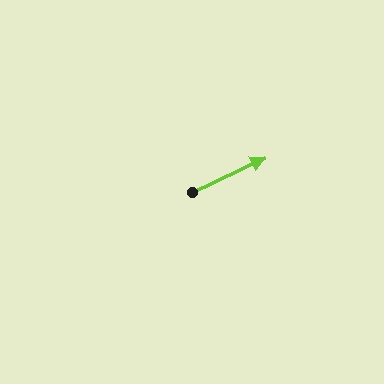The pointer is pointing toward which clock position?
Roughly 2 o'clock.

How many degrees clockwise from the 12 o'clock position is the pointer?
Approximately 65 degrees.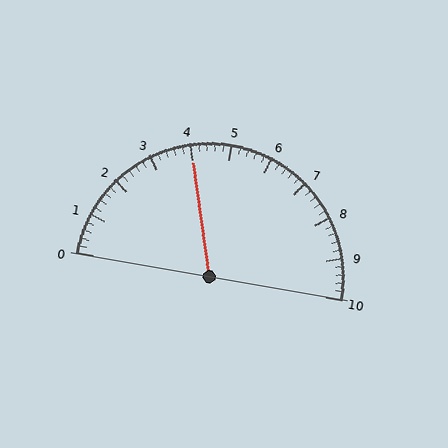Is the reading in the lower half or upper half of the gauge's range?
The reading is in the lower half of the range (0 to 10).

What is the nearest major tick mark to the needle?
The nearest major tick mark is 4.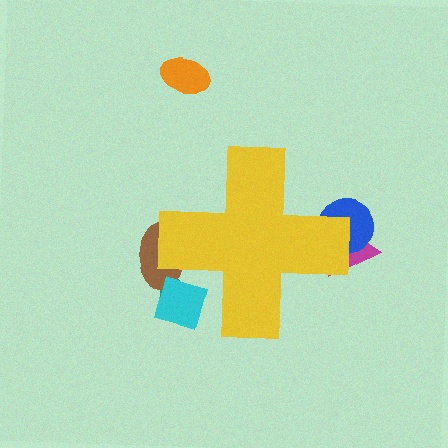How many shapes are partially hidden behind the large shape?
5 shapes are partially hidden.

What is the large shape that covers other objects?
A yellow cross.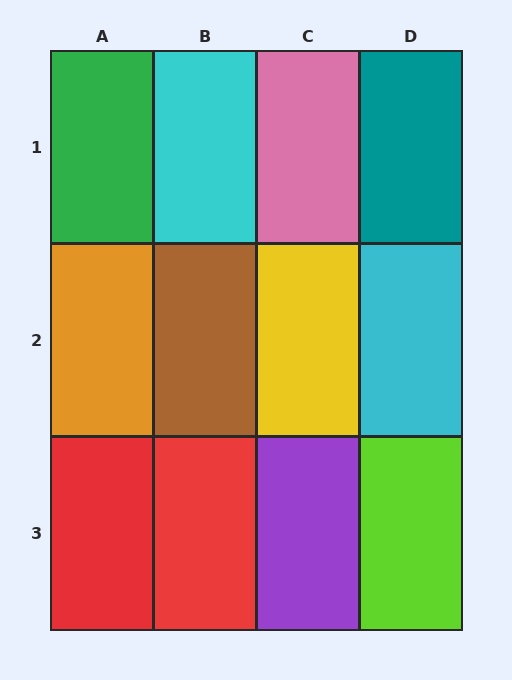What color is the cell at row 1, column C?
Pink.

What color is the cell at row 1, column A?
Green.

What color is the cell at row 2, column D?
Cyan.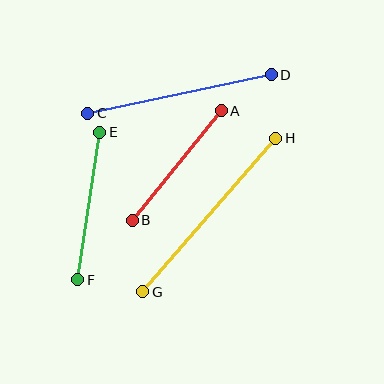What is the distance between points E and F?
The distance is approximately 149 pixels.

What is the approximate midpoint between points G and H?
The midpoint is at approximately (209, 215) pixels.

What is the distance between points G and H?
The distance is approximately 203 pixels.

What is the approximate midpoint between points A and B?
The midpoint is at approximately (177, 166) pixels.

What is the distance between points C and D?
The distance is approximately 188 pixels.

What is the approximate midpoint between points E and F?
The midpoint is at approximately (89, 206) pixels.